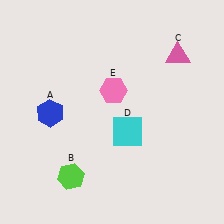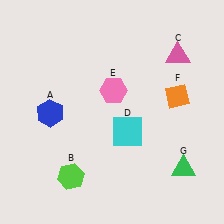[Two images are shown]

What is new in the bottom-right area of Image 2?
A green triangle (G) was added in the bottom-right area of Image 2.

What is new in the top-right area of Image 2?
An orange diamond (F) was added in the top-right area of Image 2.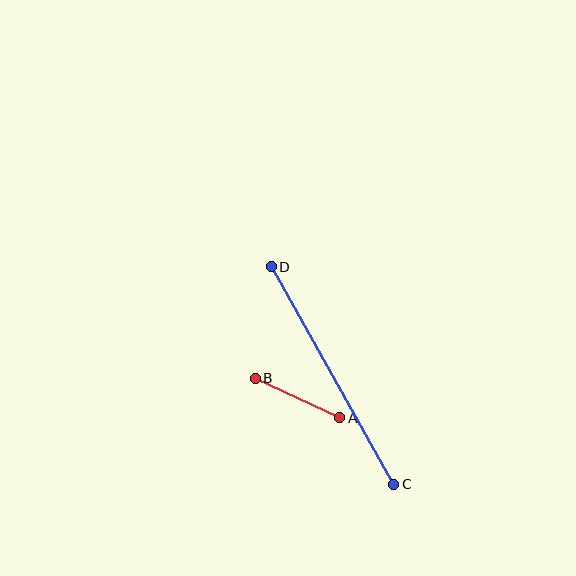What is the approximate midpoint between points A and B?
The midpoint is at approximately (297, 398) pixels.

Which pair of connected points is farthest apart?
Points C and D are farthest apart.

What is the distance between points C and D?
The distance is approximately 250 pixels.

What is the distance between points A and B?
The distance is approximately 93 pixels.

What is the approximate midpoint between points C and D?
The midpoint is at approximately (333, 376) pixels.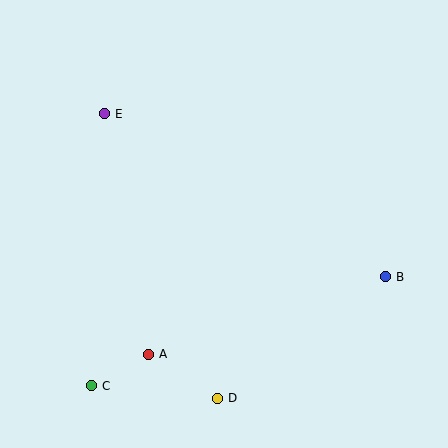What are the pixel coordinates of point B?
Point B is at (385, 277).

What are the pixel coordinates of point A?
Point A is at (148, 355).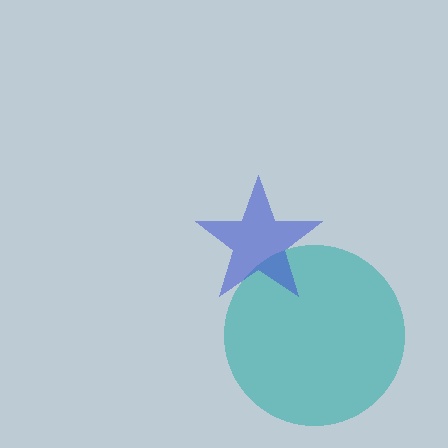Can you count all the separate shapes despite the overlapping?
Yes, there are 2 separate shapes.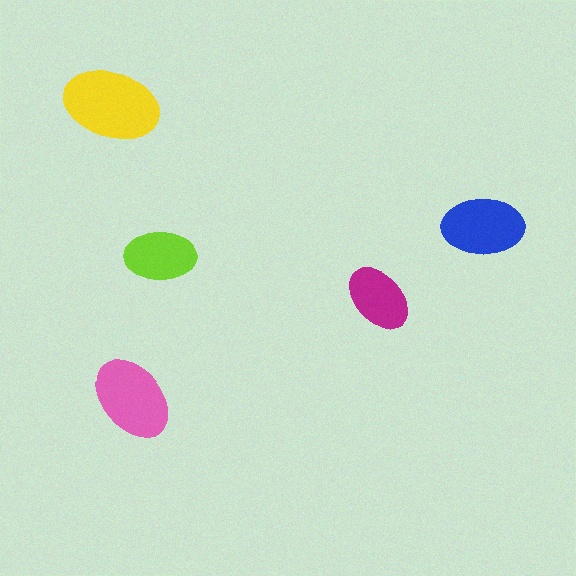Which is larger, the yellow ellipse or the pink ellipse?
The yellow one.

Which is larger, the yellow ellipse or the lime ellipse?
The yellow one.